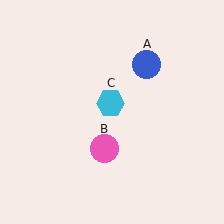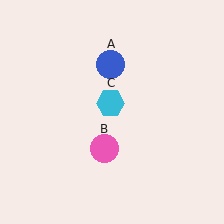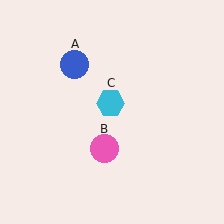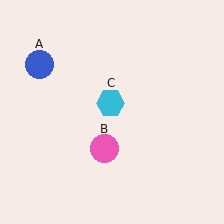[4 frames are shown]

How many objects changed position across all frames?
1 object changed position: blue circle (object A).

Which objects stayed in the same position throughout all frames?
Pink circle (object B) and cyan hexagon (object C) remained stationary.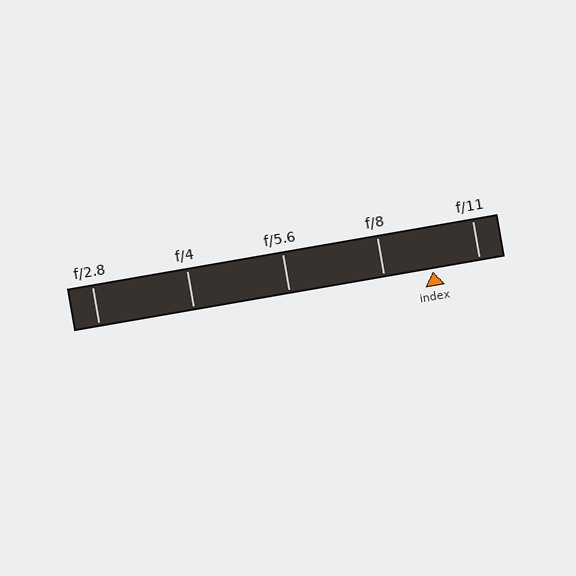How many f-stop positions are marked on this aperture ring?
There are 5 f-stop positions marked.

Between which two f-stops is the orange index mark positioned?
The index mark is between f/8 and f/11.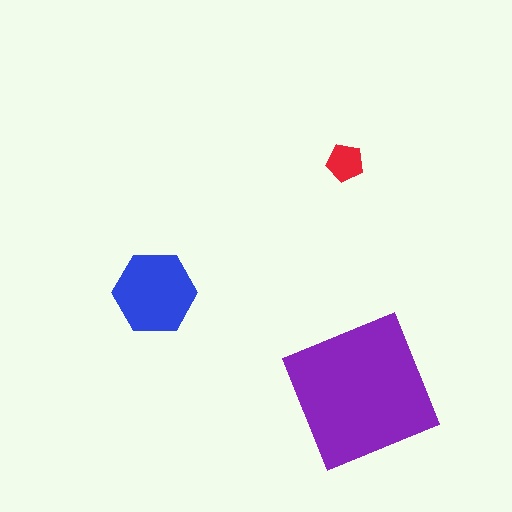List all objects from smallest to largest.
The red pentagon, the blue hexagon, the purple square.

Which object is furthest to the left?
The blue hexagon is leftmost.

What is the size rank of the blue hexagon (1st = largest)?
2nd.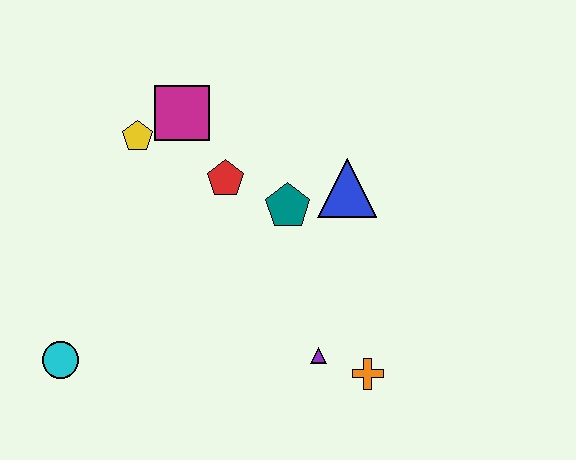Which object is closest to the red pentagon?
The teal pentagon is closest to the red pentagon.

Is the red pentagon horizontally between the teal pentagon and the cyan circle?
Yes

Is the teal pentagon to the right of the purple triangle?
No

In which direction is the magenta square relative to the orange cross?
The magenta square is above the orange cross.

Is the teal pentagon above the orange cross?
Yes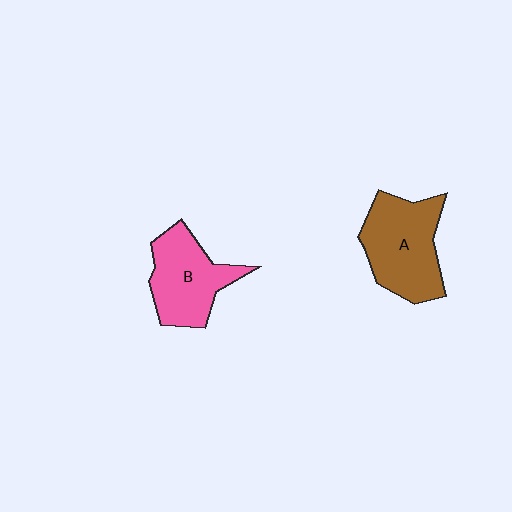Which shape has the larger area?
Shape A (brown).